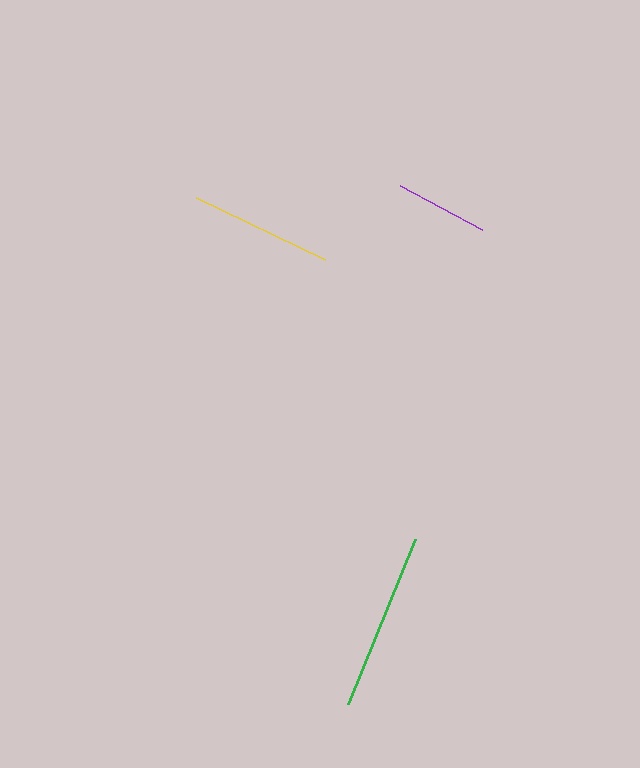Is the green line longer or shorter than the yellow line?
The green line is longer than the yellow line.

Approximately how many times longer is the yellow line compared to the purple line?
The yellow line is approximately 1.5 times the length of the purple line.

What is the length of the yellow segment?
The yellow segment is approximately 143 pixels long.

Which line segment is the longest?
The green line is the longest at approximately 177 pixels.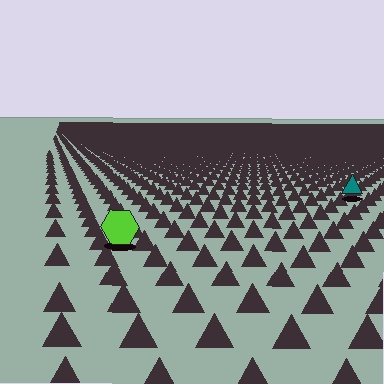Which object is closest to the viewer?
The lime hexagon is closest. The texture marks near it are larger and more spread out.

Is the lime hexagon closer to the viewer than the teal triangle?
Yes. The lime hexagon is closer — you can tell from the texture gradient: the ground texture is coarser near it.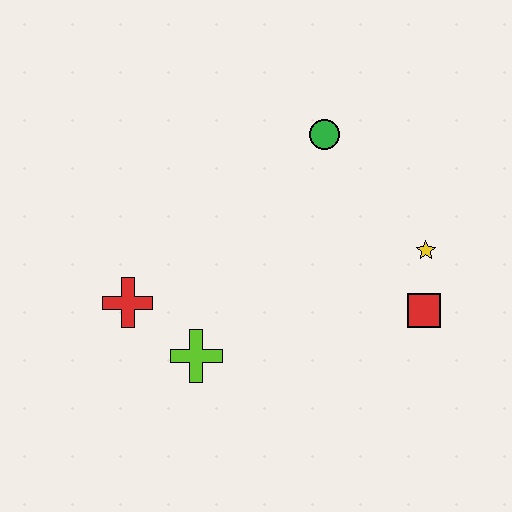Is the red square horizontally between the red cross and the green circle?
No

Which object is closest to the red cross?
The lime cross is closest to the red cross.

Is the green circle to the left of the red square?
Yes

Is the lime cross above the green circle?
No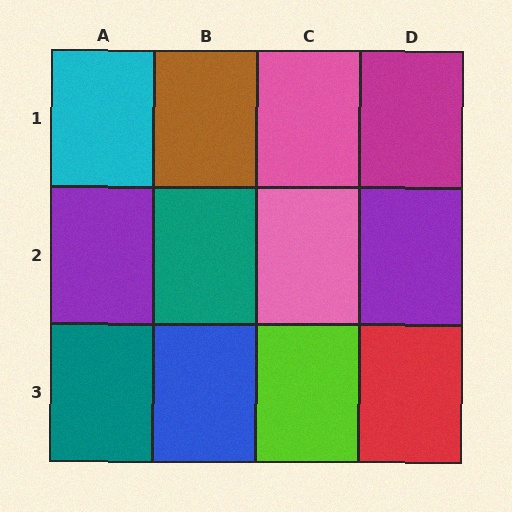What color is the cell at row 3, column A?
Teal.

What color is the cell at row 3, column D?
Red.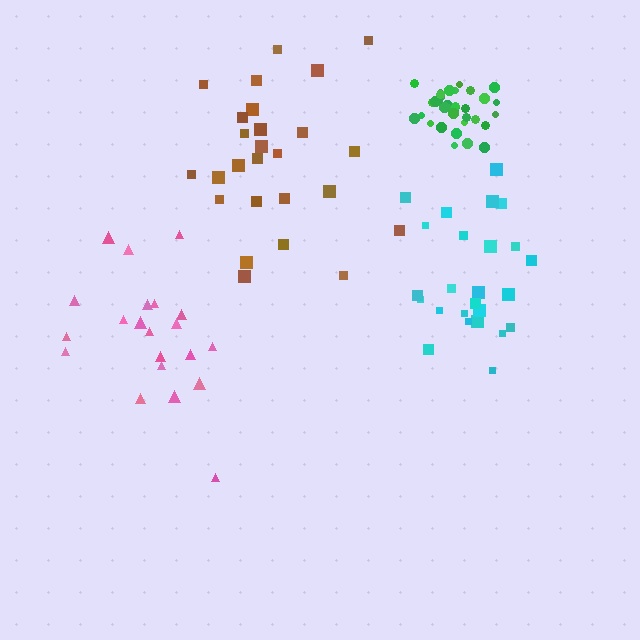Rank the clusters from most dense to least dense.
green, cyan, brown, pink.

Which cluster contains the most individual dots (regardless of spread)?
Green (35).